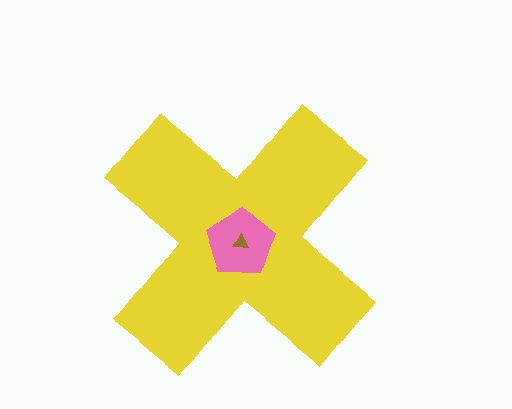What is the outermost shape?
The yellow cross.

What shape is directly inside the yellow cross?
The pink pentagon.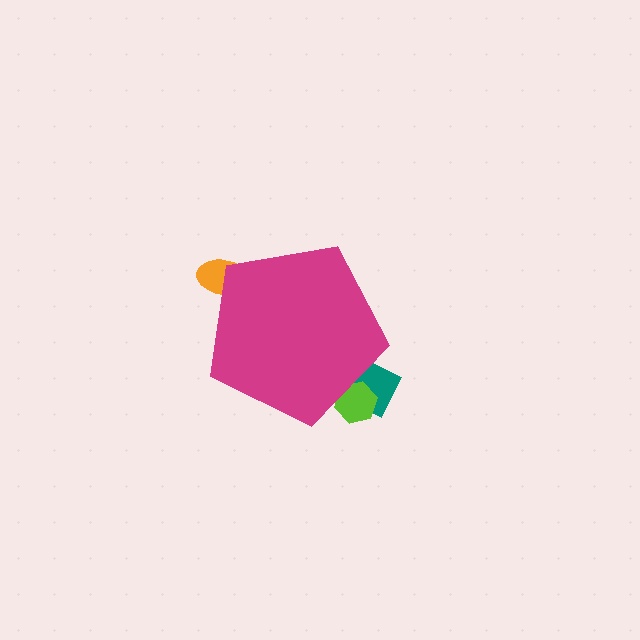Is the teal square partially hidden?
Yes, the teal square is partially hidden behind the magenta pentagon.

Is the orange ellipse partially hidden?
Yes, the orange ellipse is partially hidden behind the magenta pentagon.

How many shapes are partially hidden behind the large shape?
3 shapes are partially hidden.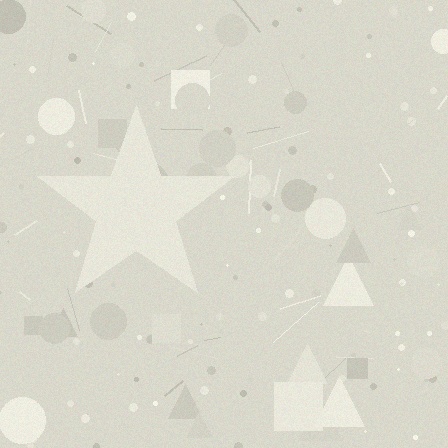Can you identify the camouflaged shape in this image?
The camouflaged shape is a star.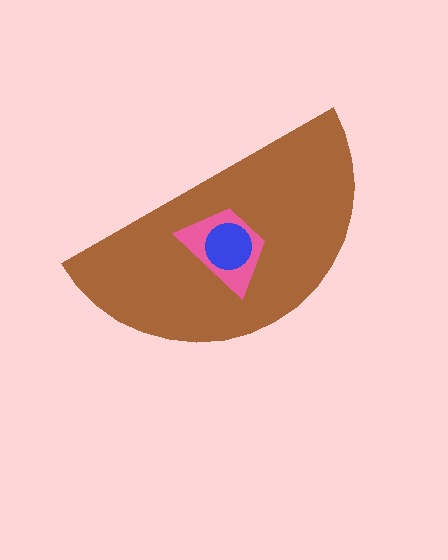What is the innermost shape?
The blue circle.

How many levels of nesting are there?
3.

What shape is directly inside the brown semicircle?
The pink trapezoid.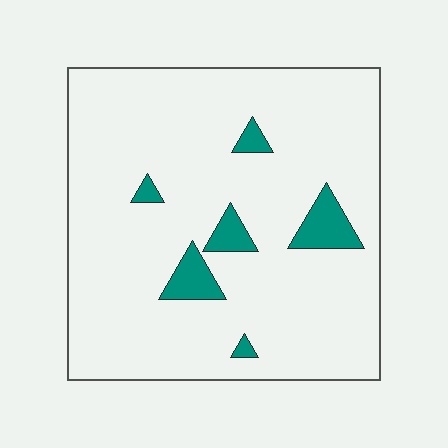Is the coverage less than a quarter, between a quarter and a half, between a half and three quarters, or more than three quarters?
Less than a quarter.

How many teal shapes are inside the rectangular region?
6.